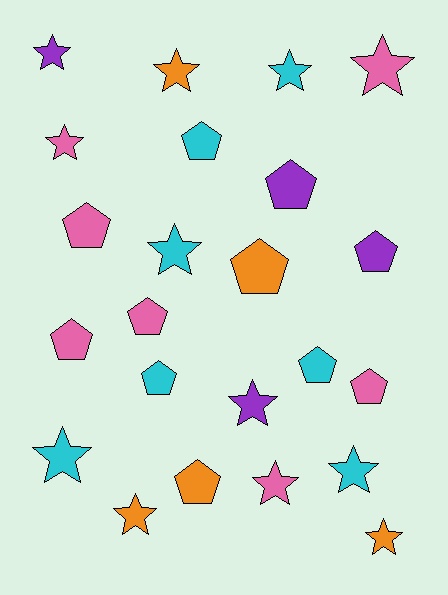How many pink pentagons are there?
There are 4 pink pentagons.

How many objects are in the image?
There are 23 objects.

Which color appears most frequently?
Cyan, with 7 objects.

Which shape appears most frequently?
Star, with 12 objects.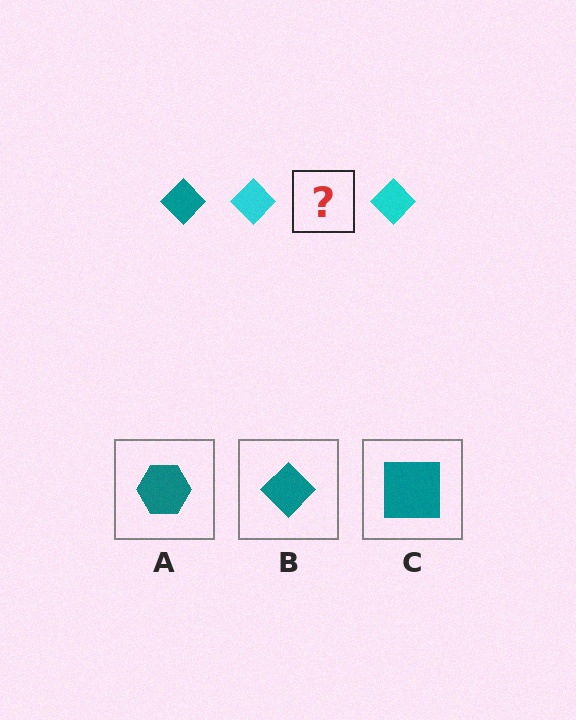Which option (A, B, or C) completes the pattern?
B.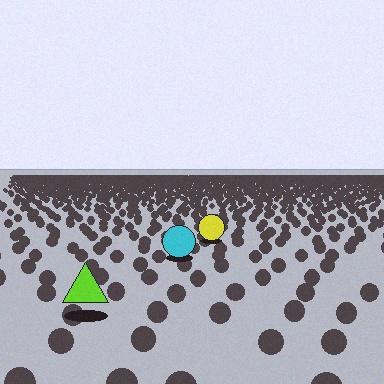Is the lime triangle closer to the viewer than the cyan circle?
Yes. The lime triangle is closer — you can tell from the texture gradient: the ground texture is coarser near it.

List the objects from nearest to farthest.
From nearest to farthest: the lime triangle, the cyan circle, the yellow circle.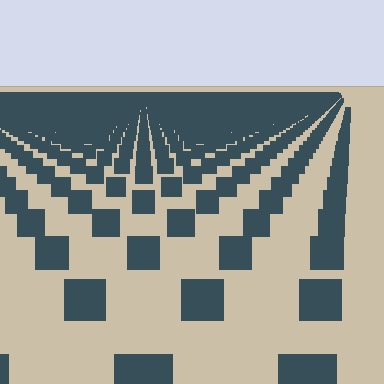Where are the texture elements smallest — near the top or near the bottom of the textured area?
Near the top.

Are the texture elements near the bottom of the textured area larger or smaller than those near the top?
Larger. Near the bottom, elements are closer to the viewer and appear at a bigger on-screen size.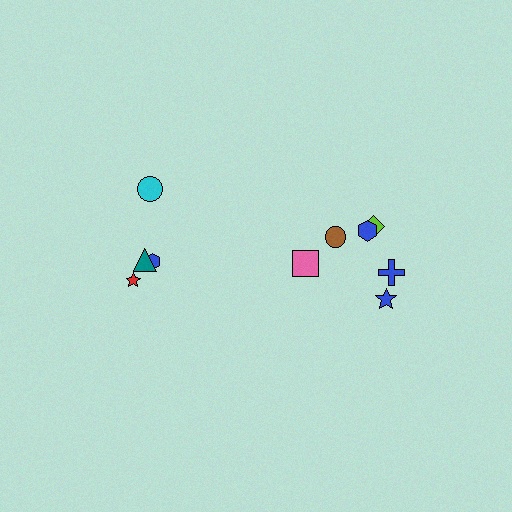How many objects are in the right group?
There are 6 objects.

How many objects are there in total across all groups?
There are 10 objects.